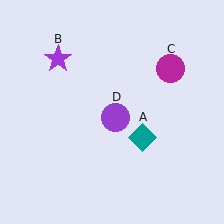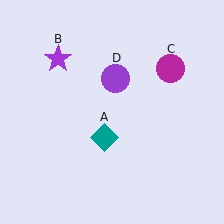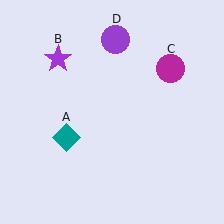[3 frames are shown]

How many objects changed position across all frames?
2 objects changed position: teal diamond (object A), purple circle (object D).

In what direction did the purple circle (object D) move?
The purple circle (object D) moved up.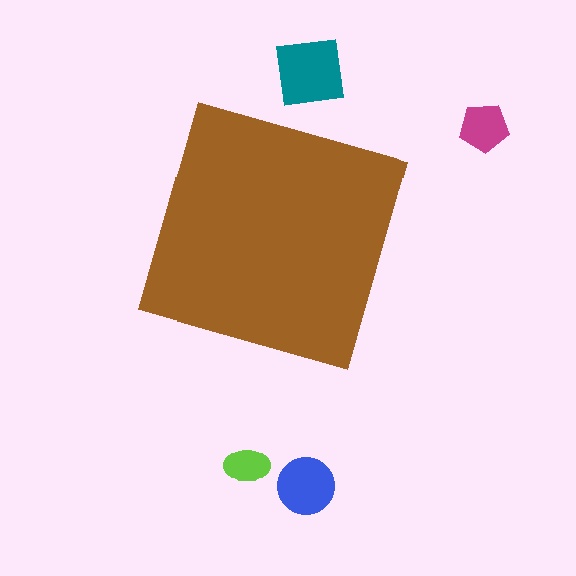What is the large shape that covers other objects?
A brown square.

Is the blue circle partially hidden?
No, the blue circle is fully visible.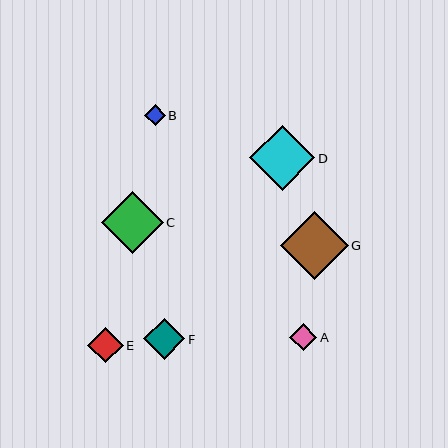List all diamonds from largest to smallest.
From largest to smallest: G, D, C, F, E, A, B.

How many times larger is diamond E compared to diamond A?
Diamond E is approximately 1.3 times the size of diamond A.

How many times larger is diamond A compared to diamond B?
Diamond A is approximately 1.3 times the size of diamond B.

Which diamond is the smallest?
Diamond B is the smallest with a size of approximately 21 pixels.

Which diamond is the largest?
Diamond G is the largest with a size of approximately 68 pixels.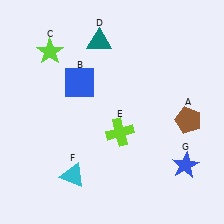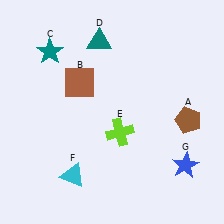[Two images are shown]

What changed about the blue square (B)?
In Image 1, B is blue. In Image 2, it changed to brown.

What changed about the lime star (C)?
In Image 1, C is lime. In Image 2, it changed to teal.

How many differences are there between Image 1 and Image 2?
There are 2 differences between the two images.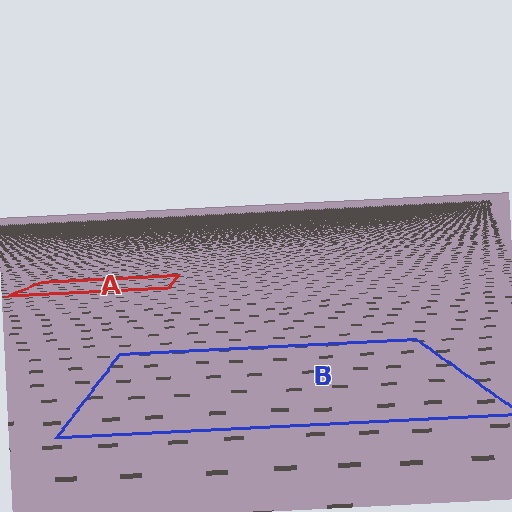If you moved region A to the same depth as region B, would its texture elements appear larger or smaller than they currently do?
They would appear larger. At a closer depth, the same texture elements are projected at a bigger on-screen size.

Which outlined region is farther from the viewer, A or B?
Region A is farther from the viewer — the texture elements inside it appear smaller and more densely packed.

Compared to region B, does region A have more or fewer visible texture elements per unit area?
Region A has more texture elements per unit area — they are packed more densely because it is farther away.